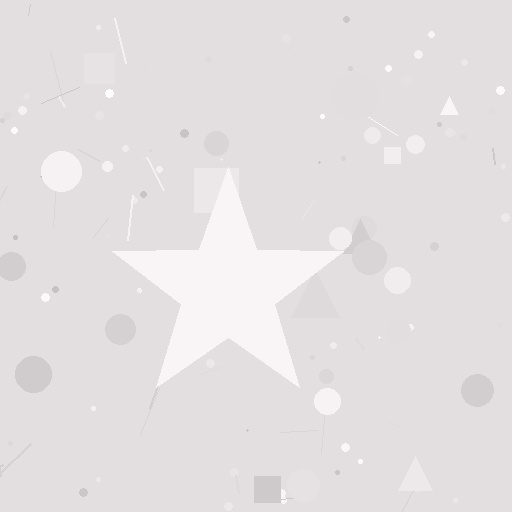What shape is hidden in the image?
A star is hidden in the image.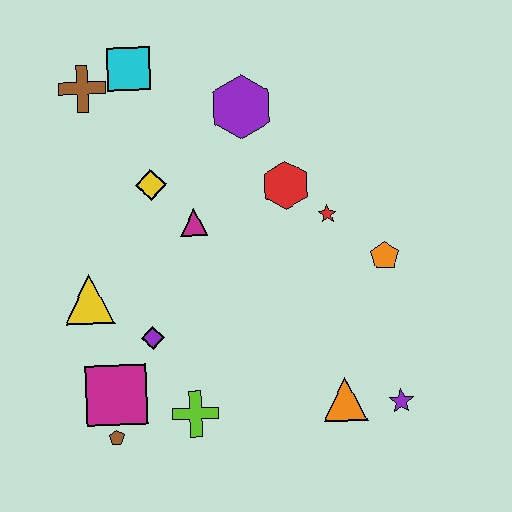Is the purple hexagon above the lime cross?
Yes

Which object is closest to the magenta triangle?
The yellow diamond is closest to the magenta triangle.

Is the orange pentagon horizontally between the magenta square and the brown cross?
No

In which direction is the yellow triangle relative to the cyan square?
The yellow triangle is below the cyan square.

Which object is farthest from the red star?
The brown pentagon is farthest from the red star.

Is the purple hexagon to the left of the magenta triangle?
No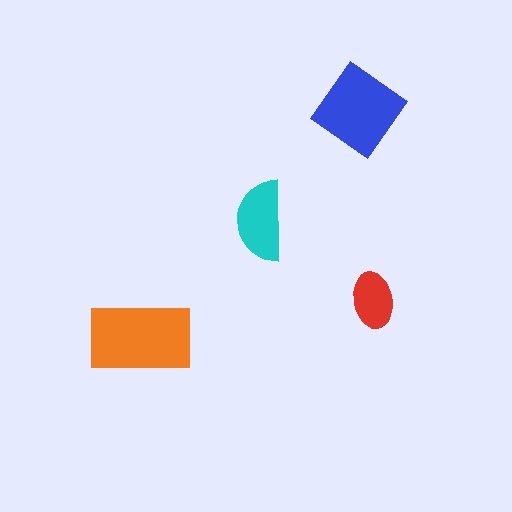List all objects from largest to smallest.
The orange rectangle, the blue diamond, the cyan semicircle, the red ellipse.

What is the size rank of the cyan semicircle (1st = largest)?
3rd.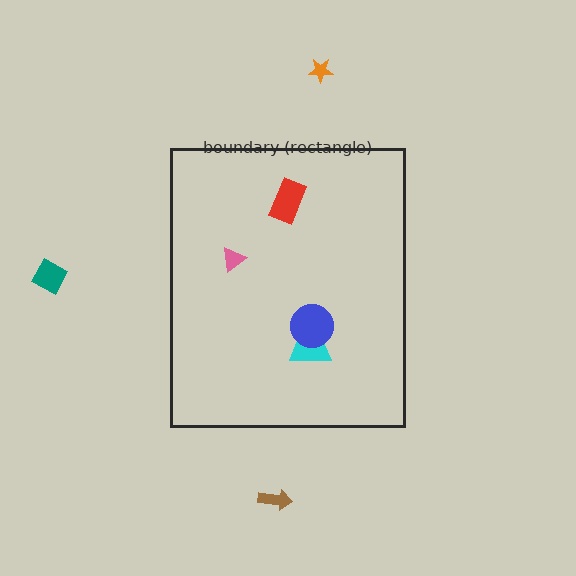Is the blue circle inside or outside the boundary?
Inside.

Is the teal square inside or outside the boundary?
Outside.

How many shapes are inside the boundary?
4 inside, 3 outside.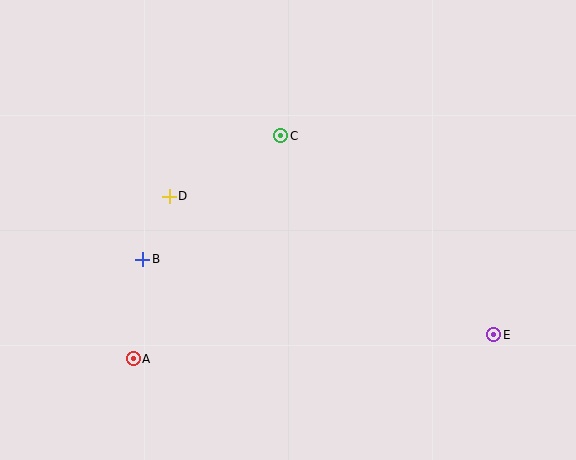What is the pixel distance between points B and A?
The distance between B and A is 100 pixels.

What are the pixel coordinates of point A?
Point A is at (133, 359).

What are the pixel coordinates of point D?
Point D is at (169, 196).